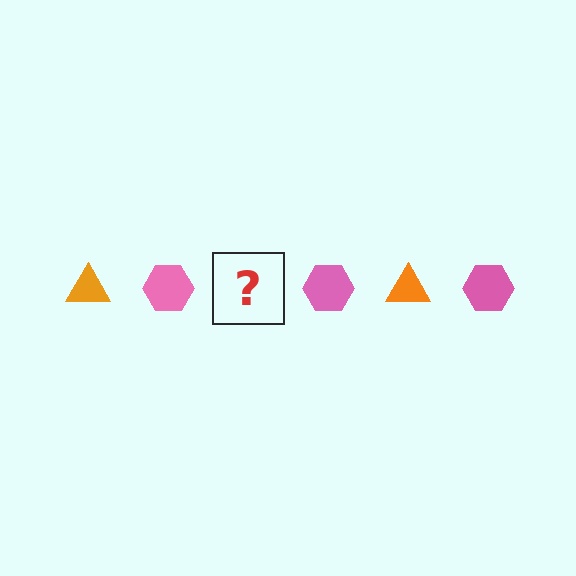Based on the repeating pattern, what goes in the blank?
The blank should be an orange triangle.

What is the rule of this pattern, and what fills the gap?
The rule is that the pattern alternates between orange triangle and pink hexagon. The gap should be filled with an orange triangle.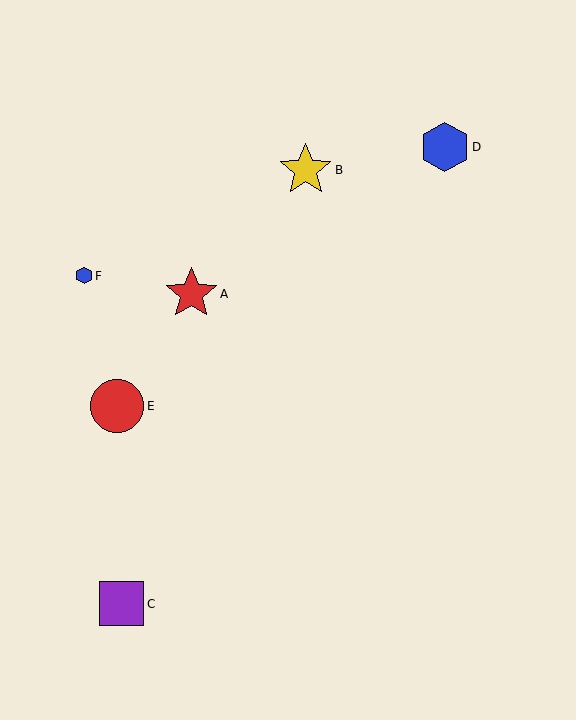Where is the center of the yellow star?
The center of the yellow star is at (306, 170).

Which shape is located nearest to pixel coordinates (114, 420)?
The red circle (labeled E) at (117, 406) is nearest to that location.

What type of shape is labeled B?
Shape B is a yellow star.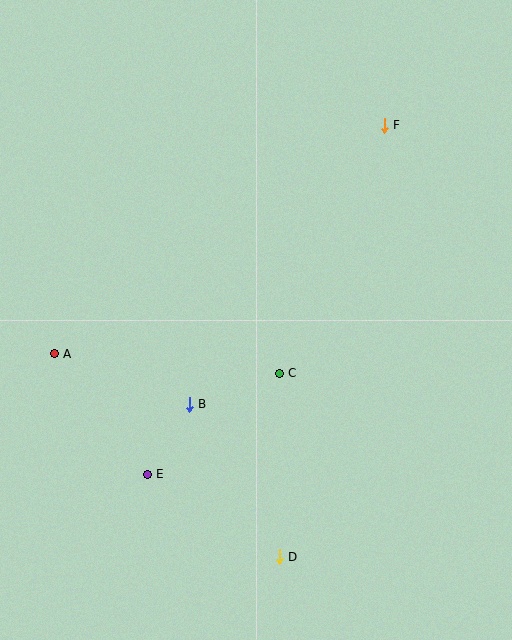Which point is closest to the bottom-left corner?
Point E is closest to the bottom-left corner.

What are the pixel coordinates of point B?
Point B is at (189, 404).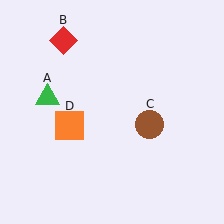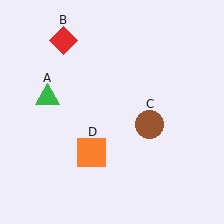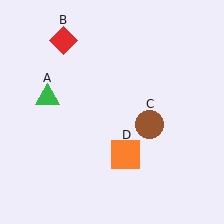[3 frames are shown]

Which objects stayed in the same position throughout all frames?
Green triangle (object A) and red diamond (object B) and brown circle (object C) remained stationary.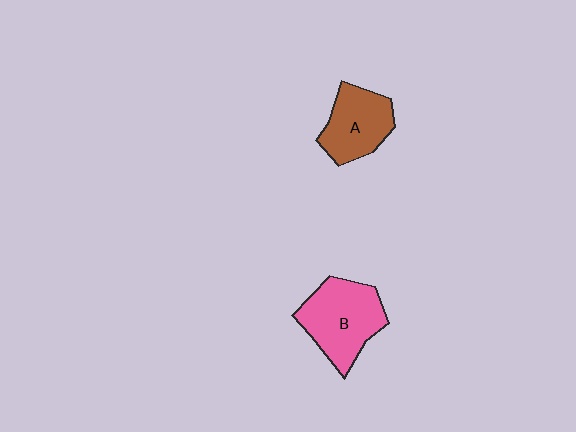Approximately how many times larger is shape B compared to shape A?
Approximately 1.3 times.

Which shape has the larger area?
Shape B (pink).